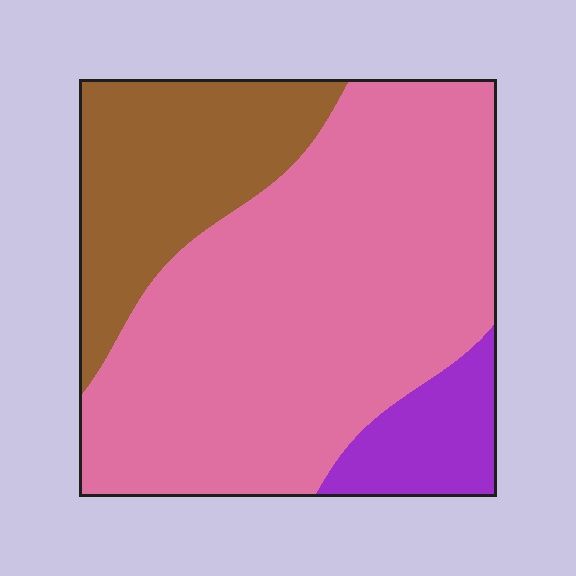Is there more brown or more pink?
Pink.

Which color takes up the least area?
Purple, at roughly 10%.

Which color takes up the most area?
Pink, at roughly 65%.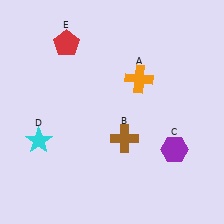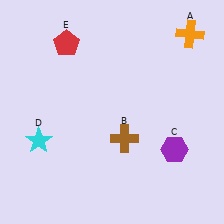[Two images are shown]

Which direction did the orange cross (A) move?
The orange cross (A) moved right.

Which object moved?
The orange cross (A) moved right.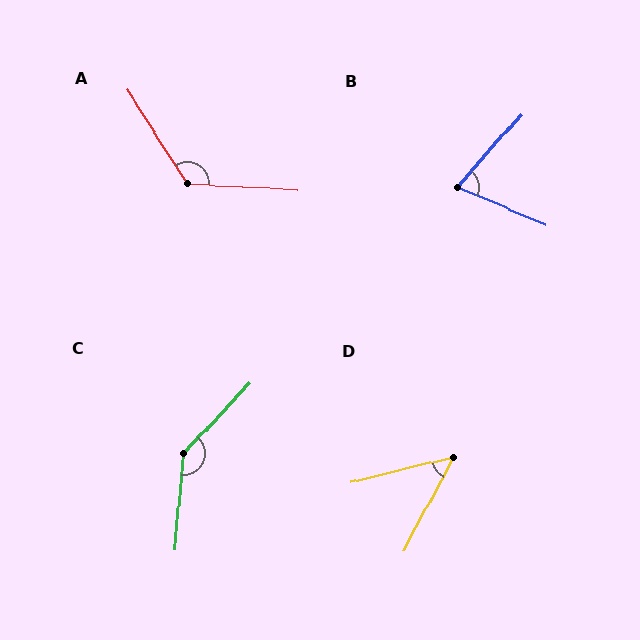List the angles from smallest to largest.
D (49°), B (71°), A (125°), C (142°).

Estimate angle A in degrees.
Approximately 125 degrees.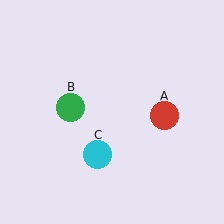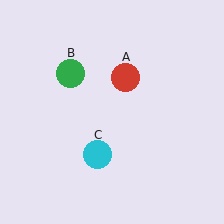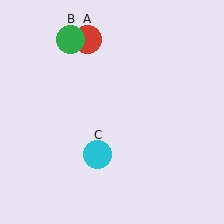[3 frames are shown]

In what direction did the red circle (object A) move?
The red circle (object A) moved up and to the left.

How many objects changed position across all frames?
2 objects changed position: red circle (object A), green circle (object B).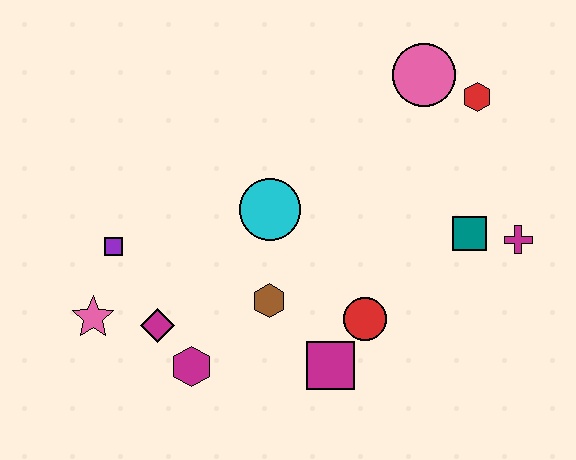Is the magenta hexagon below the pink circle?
Yes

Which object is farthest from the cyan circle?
The magenta cross is farthest from the cyan circle.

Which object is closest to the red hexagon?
The pink circle is closest to the red hexagon.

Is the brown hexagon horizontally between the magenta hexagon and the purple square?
No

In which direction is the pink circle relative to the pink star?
The pink circle is to the right of the pink star.